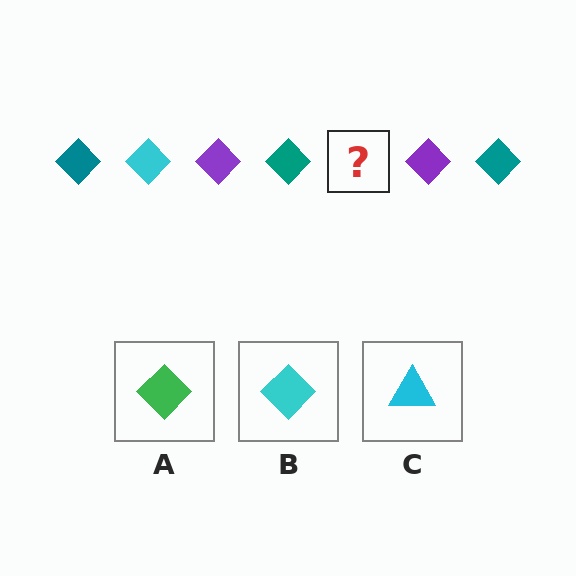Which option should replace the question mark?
Option B.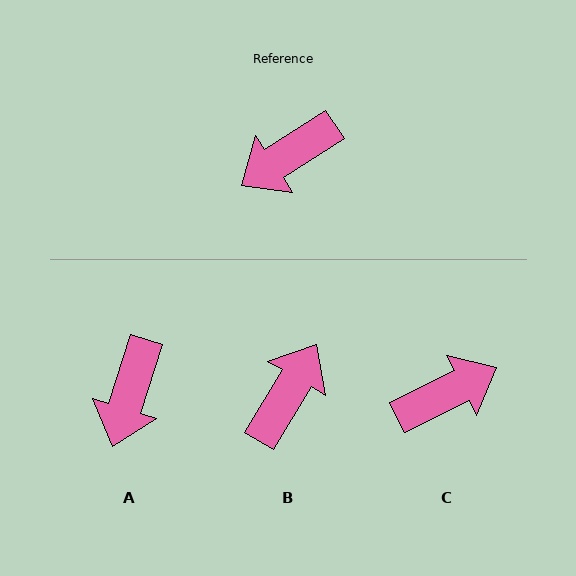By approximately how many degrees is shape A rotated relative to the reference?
Approximately 39 degrees counter-clockwise.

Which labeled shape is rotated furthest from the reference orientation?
C, about 174 degrees away.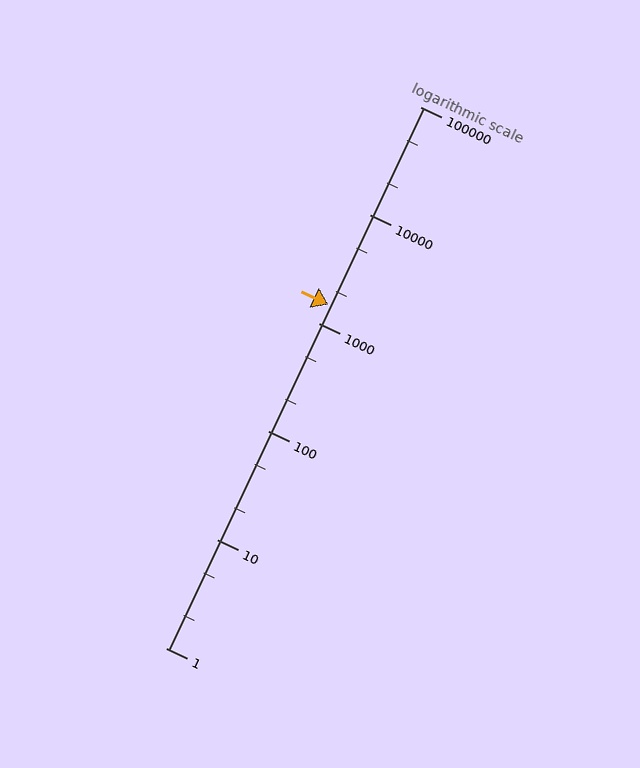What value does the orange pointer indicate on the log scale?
The pointer indicates approximately 1500.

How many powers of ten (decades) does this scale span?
The scale spans 5 decades, from 1 to 100000.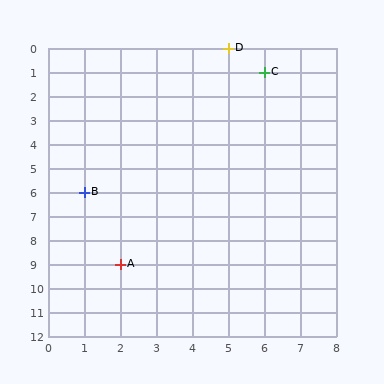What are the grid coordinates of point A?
Point A is at grid coordinates (2, 9).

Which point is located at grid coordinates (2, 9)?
Point A is at (2, 9).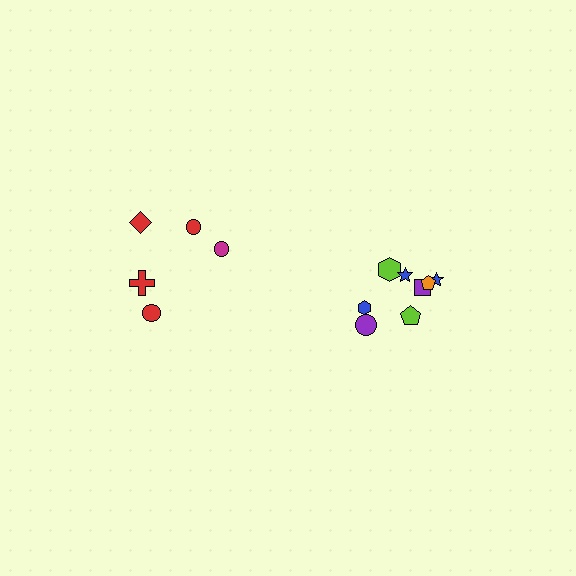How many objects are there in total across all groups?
There are 13 objects.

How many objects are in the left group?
There are 5 objects.